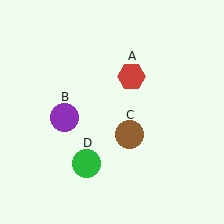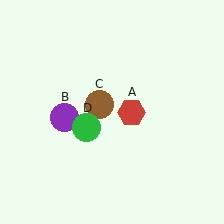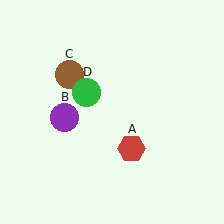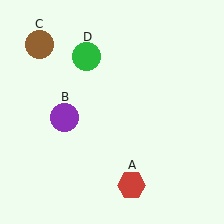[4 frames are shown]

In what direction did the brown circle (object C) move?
The brown circle (object C) moved up and to the left.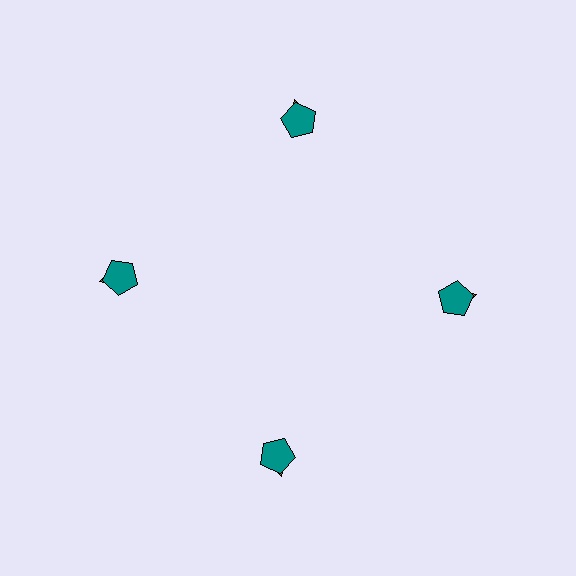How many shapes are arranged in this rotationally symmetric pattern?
There are 8 shapes, arranged in 4 groups of 2.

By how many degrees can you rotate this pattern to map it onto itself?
The pattern maps onto itself every 90 degrees of rotation.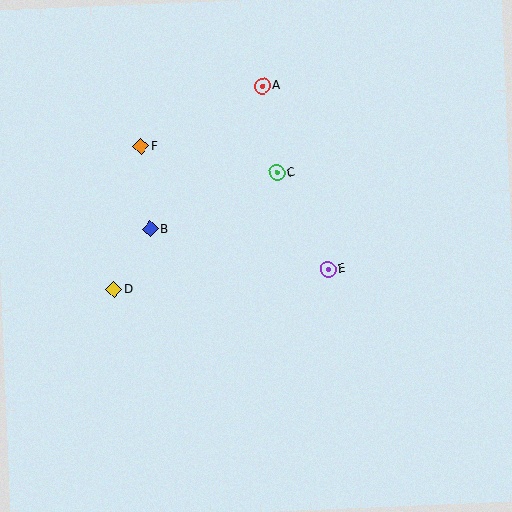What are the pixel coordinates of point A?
Point A is at (262, 86).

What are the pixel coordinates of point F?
Point F is at (141, 146).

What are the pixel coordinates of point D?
Point D is at (114, 290).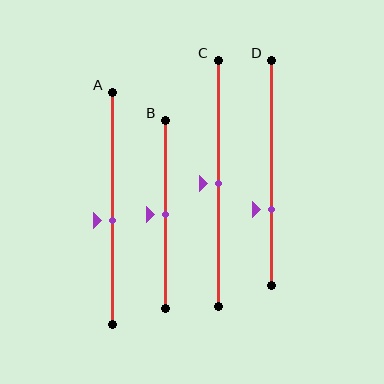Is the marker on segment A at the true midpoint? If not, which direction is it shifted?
No, the marker on segment A is shifted downward by about 5% of the segment length.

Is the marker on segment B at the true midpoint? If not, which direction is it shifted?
Yes, the marker on segment B is at the true midpoint.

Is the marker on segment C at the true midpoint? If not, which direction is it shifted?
Yes, the marker on segment C is at the true midpoint.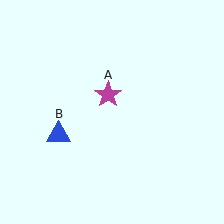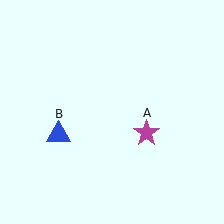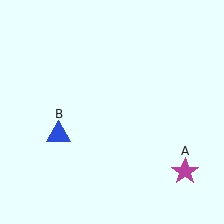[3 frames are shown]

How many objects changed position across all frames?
1 object changed position: magenta star (object A).